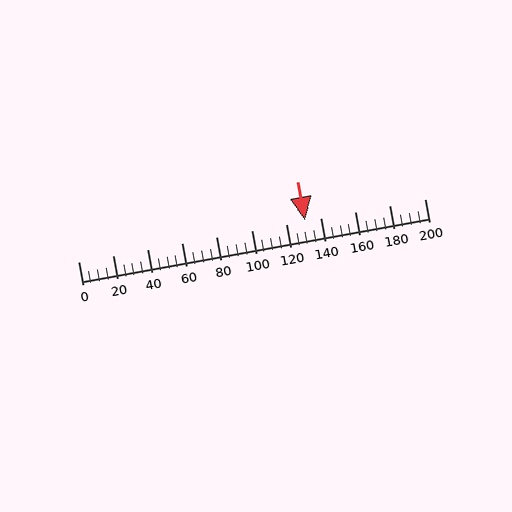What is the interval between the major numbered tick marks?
The major tick marks are spaced 20 units apart.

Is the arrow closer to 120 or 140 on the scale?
The arrow is closer to 140.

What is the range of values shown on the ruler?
The ruler shows values from 0 to 200.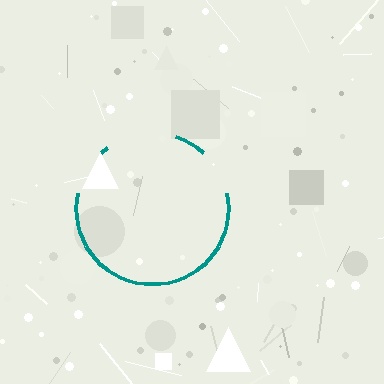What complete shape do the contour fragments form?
The contour fragments form a circle.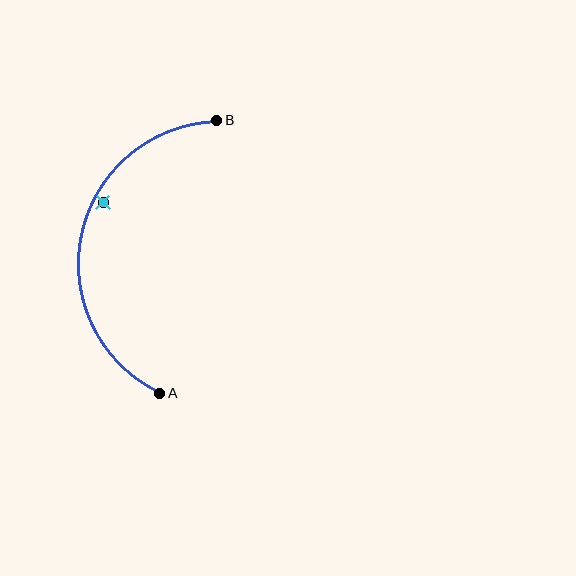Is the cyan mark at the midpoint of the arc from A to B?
No — the cyan mark does not lie on the arc at all. It sits slightly inside the curve.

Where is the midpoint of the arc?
The arc midpoint is the point on the curve farthest from the straight line joining A and B. It sits to the left of that line.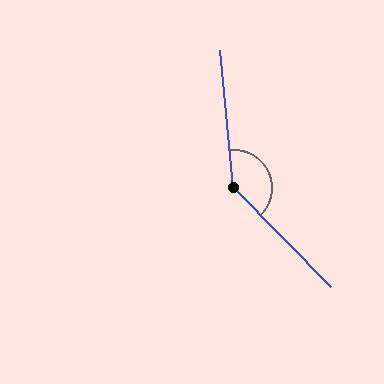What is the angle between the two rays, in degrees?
Approximately 141 degrees.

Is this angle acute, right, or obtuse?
It is obtuse.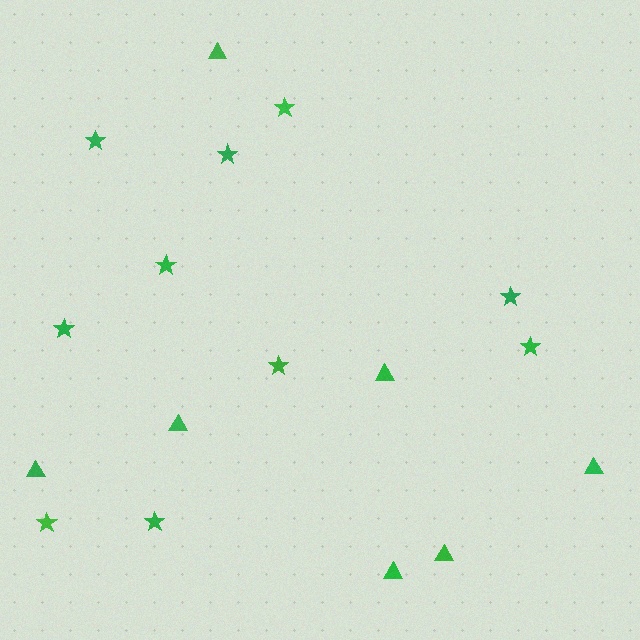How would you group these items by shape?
There are 2 groups: one group of triangles (7) and one group of stars (10).